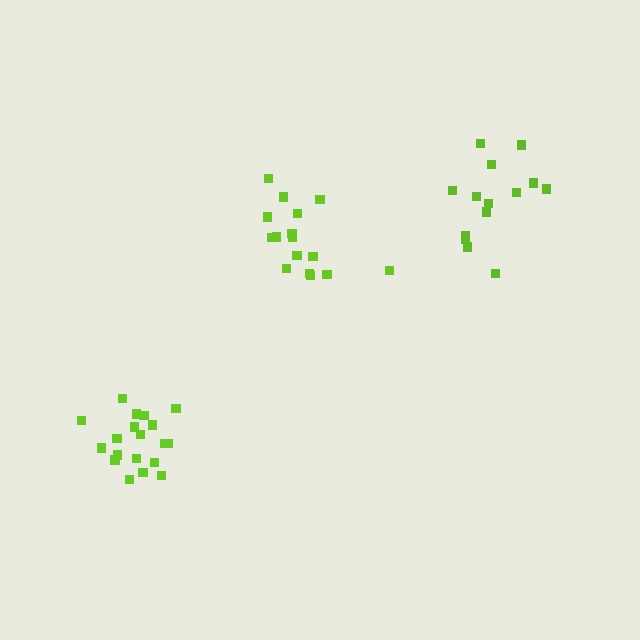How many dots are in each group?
Group 1: 16 dots, Group 2: 14 dots, Group 3: 19 dots (49 total).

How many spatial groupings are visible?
There are 3 spatial groupings.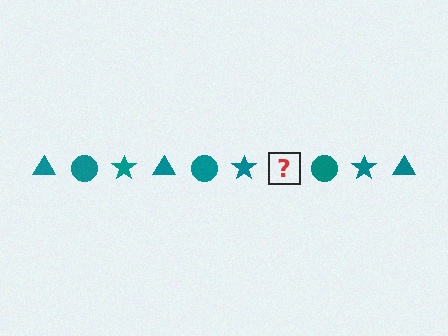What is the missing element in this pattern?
The missing element is a teal triangle.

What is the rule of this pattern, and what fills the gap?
The rule is that the pattern cycles through triangle, circle, star shapes in teal. The gap should be filled with a teal triangle.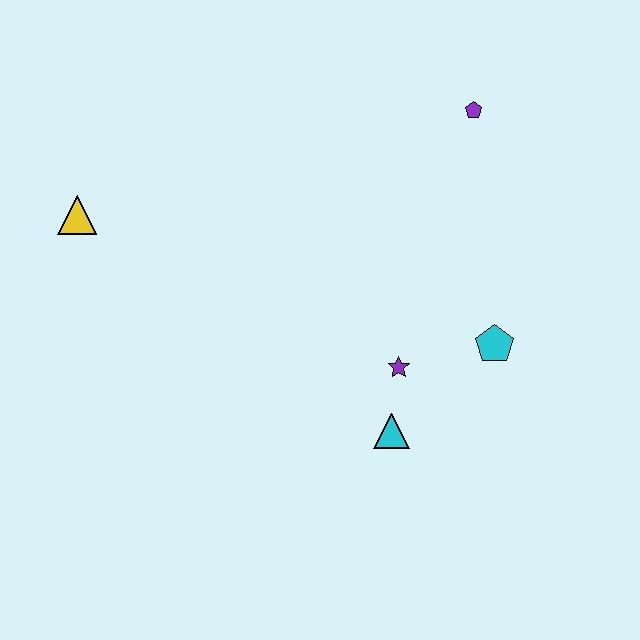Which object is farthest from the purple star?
The yellow triangle is farthest from the purple star.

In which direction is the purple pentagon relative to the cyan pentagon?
The purple pentagon is above the cyan pentagon.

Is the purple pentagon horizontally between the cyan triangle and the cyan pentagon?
Yes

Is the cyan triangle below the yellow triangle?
Yes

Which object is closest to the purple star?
The cyan triangle is closest to the purple star.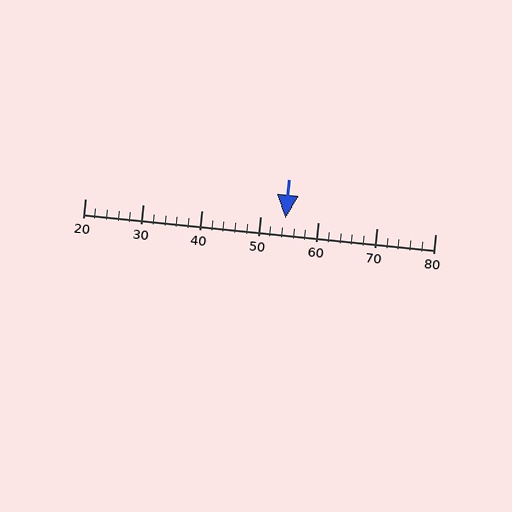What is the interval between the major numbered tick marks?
The major tick marks are spaced 10 units apart.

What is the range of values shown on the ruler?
The ruler shows values from 20 to 80.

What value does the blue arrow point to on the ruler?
The blue arrow points to approximately 54.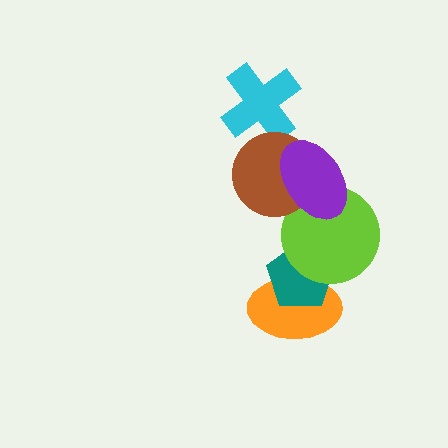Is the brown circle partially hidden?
Yes, it is partially covered by another shape.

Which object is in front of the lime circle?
The purple ellipse is in front of the lime circle.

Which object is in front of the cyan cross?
The brown circle is in front of the cyan cross.